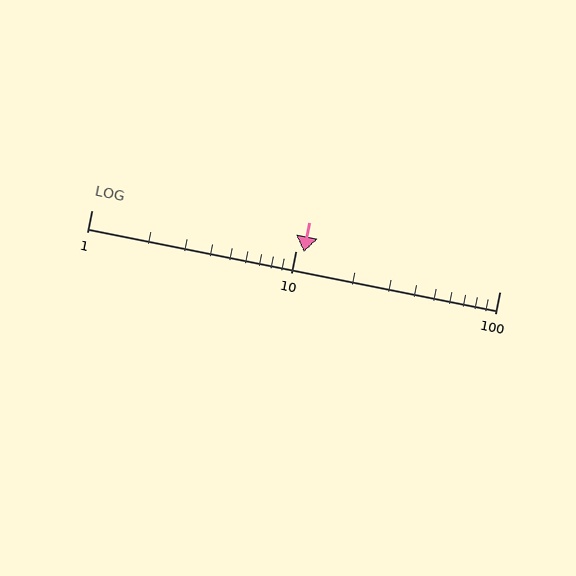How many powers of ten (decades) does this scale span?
The scale spans 2 decades, from 1 to 100.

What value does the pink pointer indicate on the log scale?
The pointer indicates approximately 11.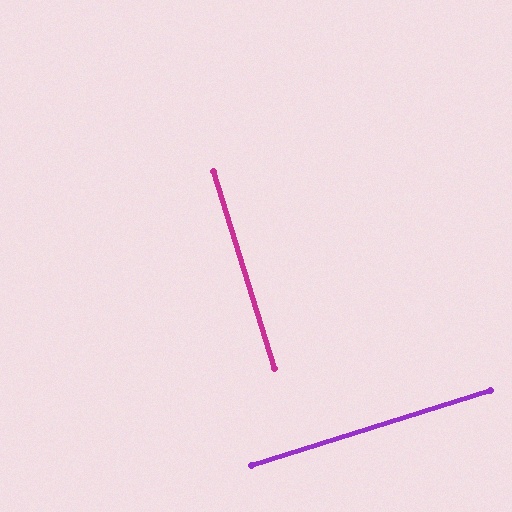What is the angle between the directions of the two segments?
Approximately 90 degrees.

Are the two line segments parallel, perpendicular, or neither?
Perpendicular — they meet at approximately 90°.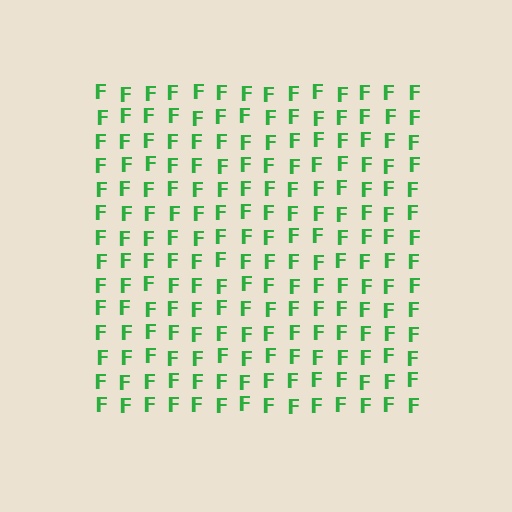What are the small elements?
The small elements are letter F's.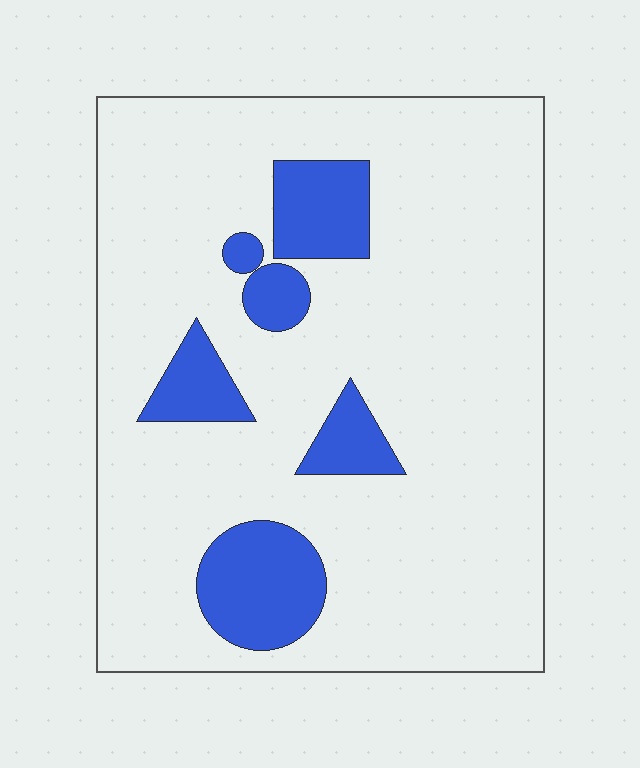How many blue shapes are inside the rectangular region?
6.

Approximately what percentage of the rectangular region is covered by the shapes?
Approximately 15%.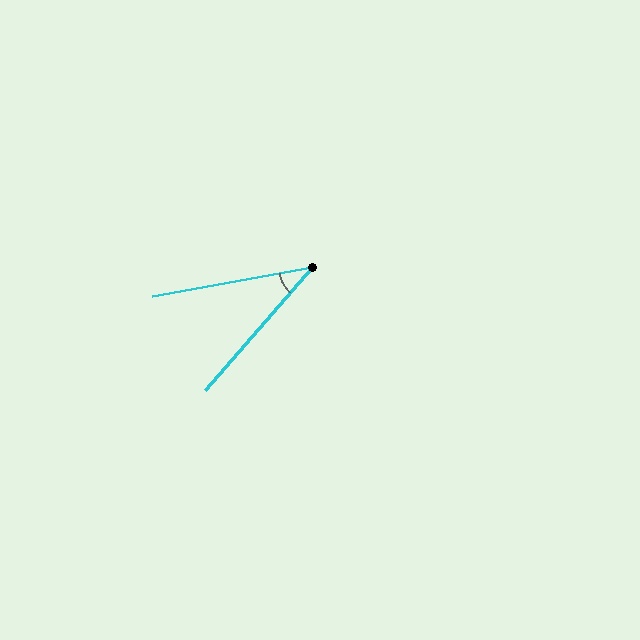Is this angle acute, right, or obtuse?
It is acute.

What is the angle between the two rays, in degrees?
Approximately 39 degrees.